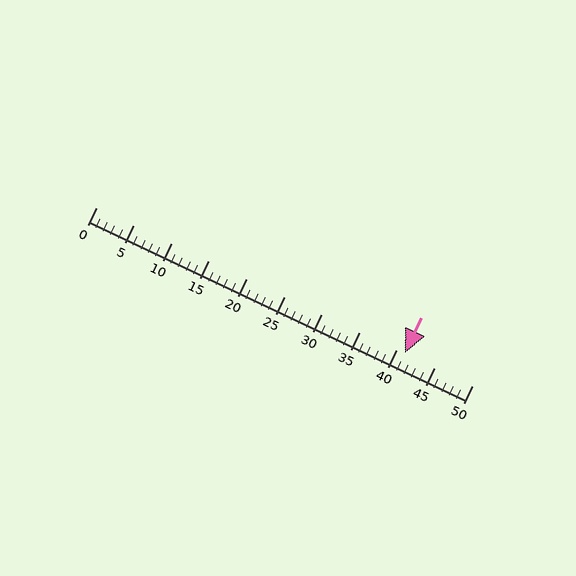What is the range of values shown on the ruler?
The ruler shows values from 0 to 50.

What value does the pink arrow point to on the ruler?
The pink arrow points to approximately 41.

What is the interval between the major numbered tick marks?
The major tick marks are spaced 5 units apart.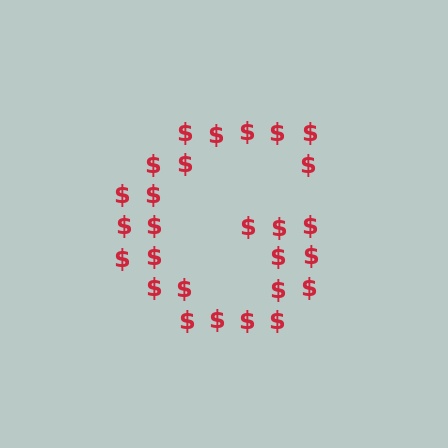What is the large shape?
The large shape is the letter G.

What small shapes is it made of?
It is made of small dollar signs.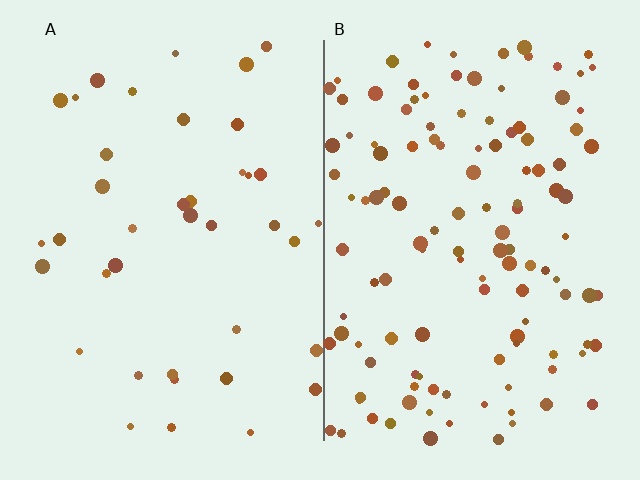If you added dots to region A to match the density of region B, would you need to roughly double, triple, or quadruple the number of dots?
Approximately triple.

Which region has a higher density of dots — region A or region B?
B (the right).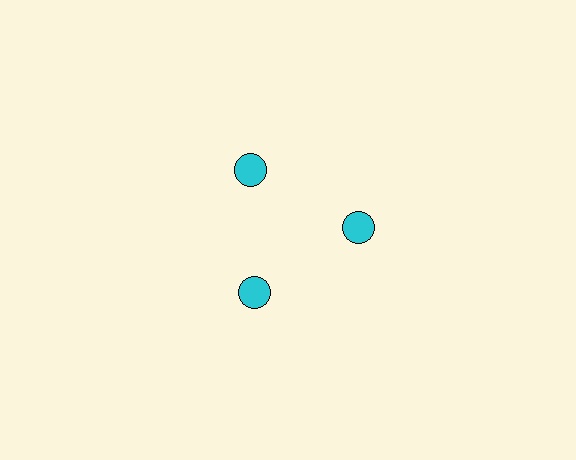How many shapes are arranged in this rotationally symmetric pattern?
There are 3 shapes, arranged in 3 groups of 1.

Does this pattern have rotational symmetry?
Yes, this pattern has 3-fold rotational symmetry. It looks the same after rotating 120 degrees around the center.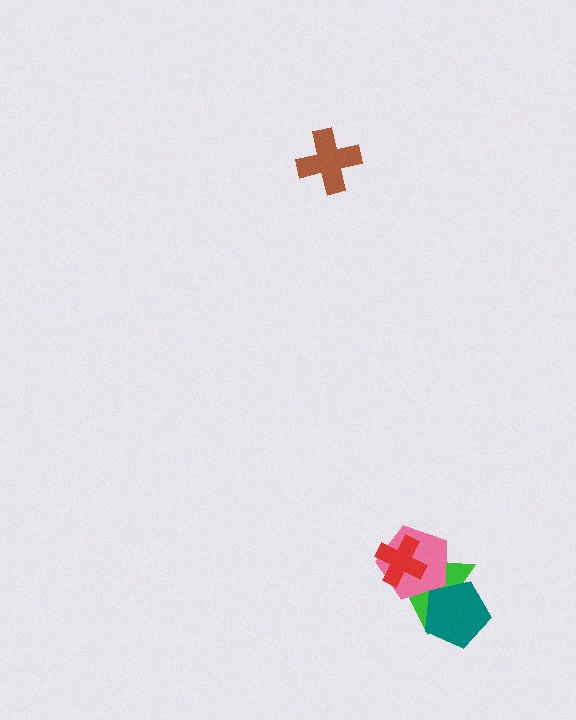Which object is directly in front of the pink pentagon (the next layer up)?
The teal pentagon is directly in front of the pink pentagon.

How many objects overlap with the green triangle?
3 objects overlap with the green triangle.